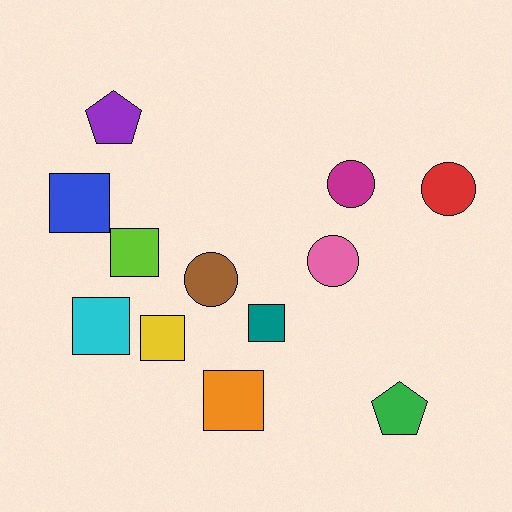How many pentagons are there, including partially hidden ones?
There are 2 pentagons.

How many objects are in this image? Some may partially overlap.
There are 12 objects.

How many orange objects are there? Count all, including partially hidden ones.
There is 1 orange object.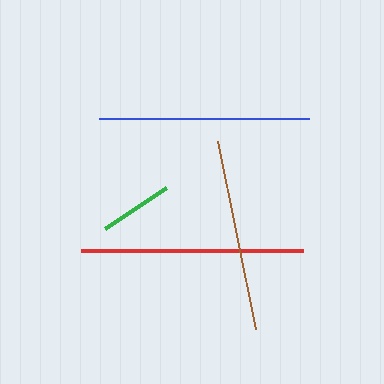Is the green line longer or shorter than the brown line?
The brown line is longer than the green line.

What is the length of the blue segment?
The blue segment is approximately 210 pixels long.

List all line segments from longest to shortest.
From longest to shortest: red, blue, brown, green.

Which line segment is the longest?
The red line is the longest at approximately 222 pixels.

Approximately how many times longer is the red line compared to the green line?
The red line is approximately 3.0 times the length of the green line.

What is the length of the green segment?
The green segment is approximately 74 pixels long.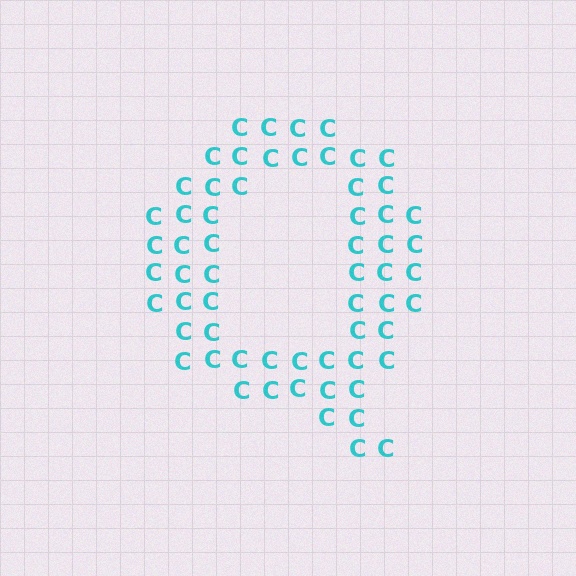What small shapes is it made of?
It is made of small letter C's.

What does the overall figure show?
The overall figure shows the letter Q.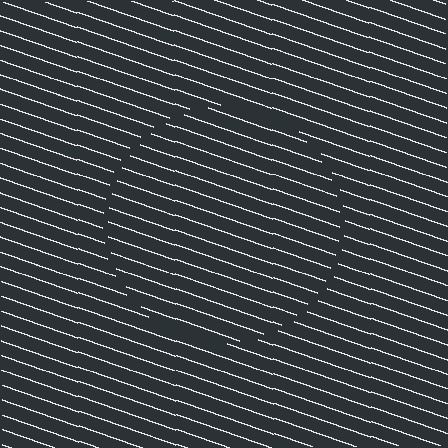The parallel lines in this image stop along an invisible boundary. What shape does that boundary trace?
An illusory circle. The interior of the shape contains the same grating, shifted by half a period — the contour is defined by the phase discontinuity where line-ends from the inner and outer gratings abut.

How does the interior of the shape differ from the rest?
The interior of the shape contains the same grating, shifted by half a period — the contour is defined by the phase discontinuity where line-ends from the inner and outer gratings abut.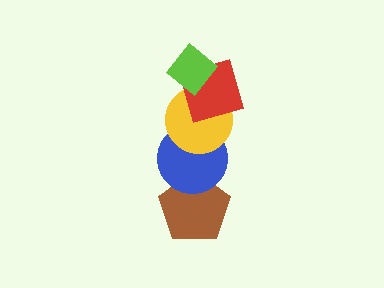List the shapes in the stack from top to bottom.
From top to bottom: the lime diamond, the red square, the yellow circle, the blue circle, the brown pentagon.